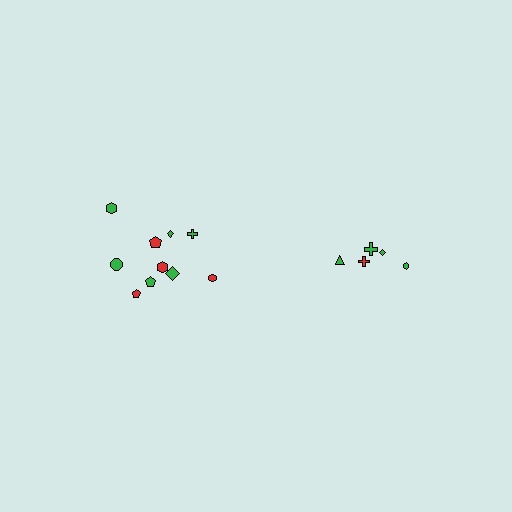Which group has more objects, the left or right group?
The left group.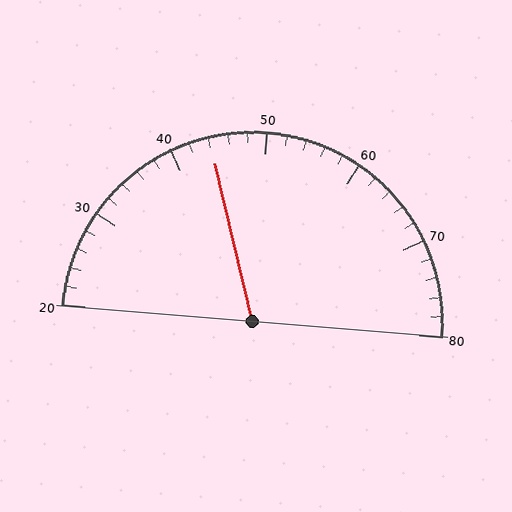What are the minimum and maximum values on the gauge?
The gauge ranges from 20 to 80.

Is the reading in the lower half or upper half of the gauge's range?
The reading is in the lower half of the range (20 to 80).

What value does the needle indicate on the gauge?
The needle indicates approximately 44.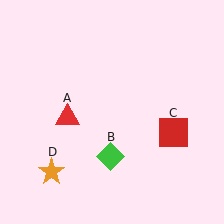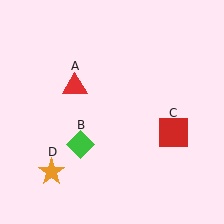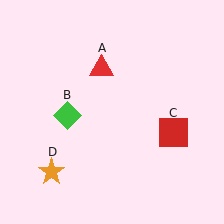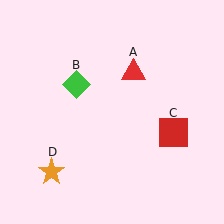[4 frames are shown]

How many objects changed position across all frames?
2 objects changed position: red triangle (object A), green diamond (object B).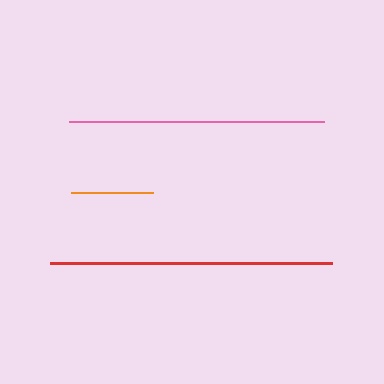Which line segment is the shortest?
The orange line is the shortest at approximately 82 pixels.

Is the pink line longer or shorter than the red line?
The red line is longer than the pink line.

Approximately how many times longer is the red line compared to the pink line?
The red line is approximately 1.1 times the length of the pink line.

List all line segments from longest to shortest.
From longest to shortest: red, pink, orange.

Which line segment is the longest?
The red line is the longest at approximately 282 pixels.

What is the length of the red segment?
The red segment is approximately 282 pixels long.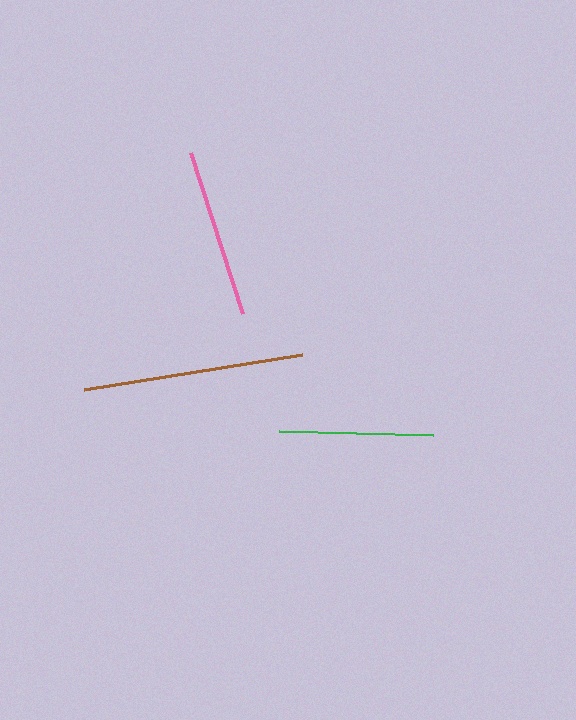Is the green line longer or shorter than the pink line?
The pink line is longer than the green line.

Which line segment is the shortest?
The green line is the shortest at approximately 155 pixels.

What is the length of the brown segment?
The brown segment is approximately 220 pixels long.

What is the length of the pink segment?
The pink segment is approximately 169 pixels long.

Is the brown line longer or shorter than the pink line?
The brown line is longer than the pink line.